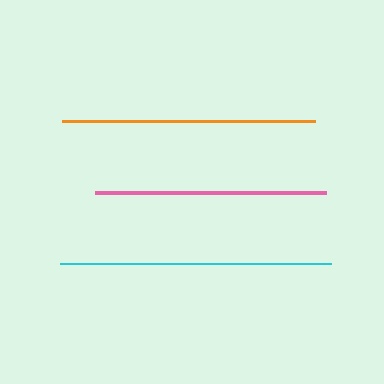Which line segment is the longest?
The cyan line is the longest at approximately 271 pixels.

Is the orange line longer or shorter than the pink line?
The orange line is longer than the pink line.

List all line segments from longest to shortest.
From longest to shortest: cyan, orange, pink.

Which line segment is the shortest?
The pink line is the shortest at approximately 231 pixels.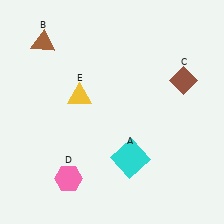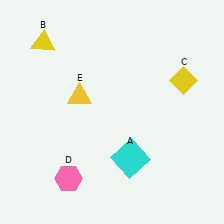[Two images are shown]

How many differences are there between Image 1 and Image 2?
There are 2 differences between the two images.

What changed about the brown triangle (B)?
In Image 1, B is brown. In Image 2, it changed to yellow.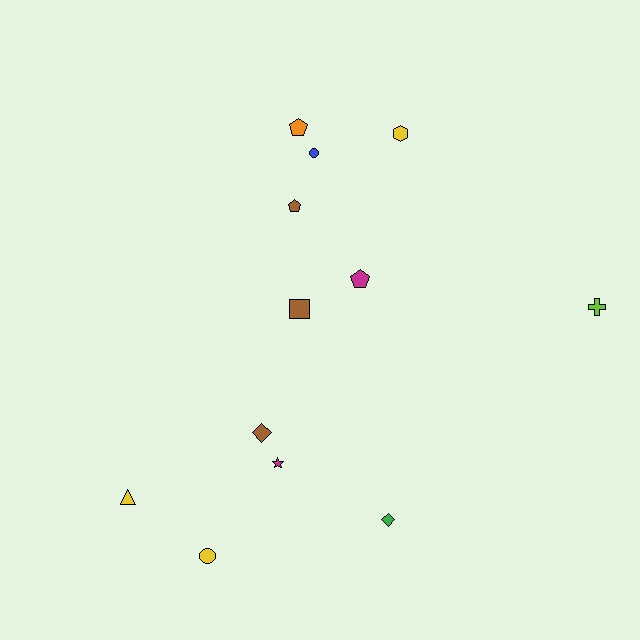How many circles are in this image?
There are 2 circles.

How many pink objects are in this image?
There are no pink objects.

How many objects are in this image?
There are 12 objects.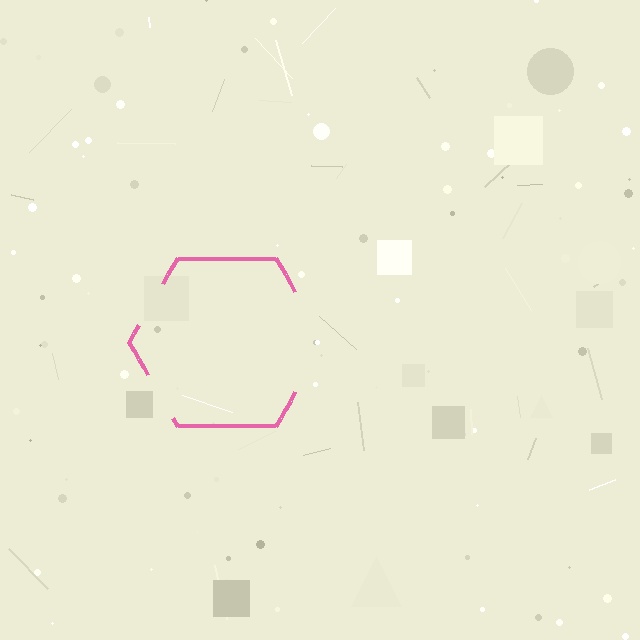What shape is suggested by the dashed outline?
The dashed outline suggests a hexagon.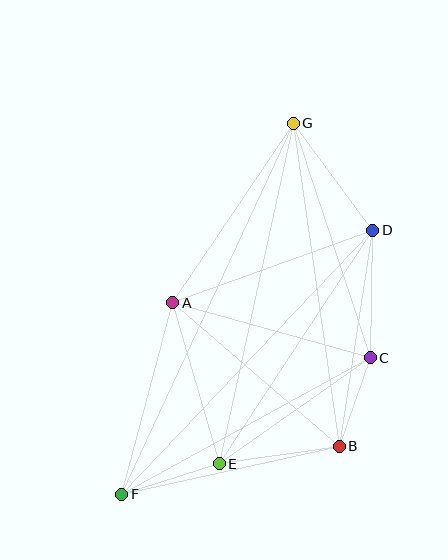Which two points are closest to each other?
Points B and C are closest to each other.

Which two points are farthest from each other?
Points F and G are farthest from each other.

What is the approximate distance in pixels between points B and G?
The distance between B and G is approximately 326 pixels.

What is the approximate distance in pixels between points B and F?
The distance between B and F is approximately 222 pixels.